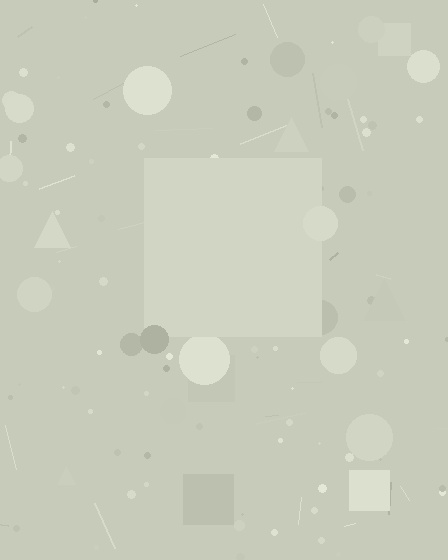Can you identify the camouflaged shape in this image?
The camouflaged shape is a square.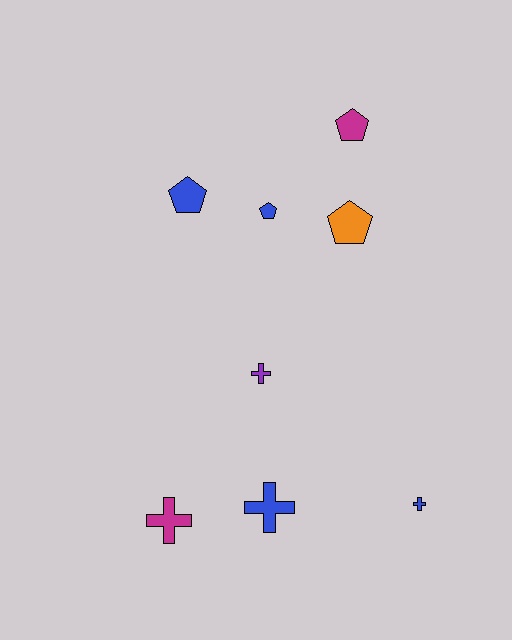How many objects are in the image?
There are 8 objects.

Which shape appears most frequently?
Cross, with 4 objects.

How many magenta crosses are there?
There is 1 magenta cross.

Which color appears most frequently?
Blue, with 4 objects.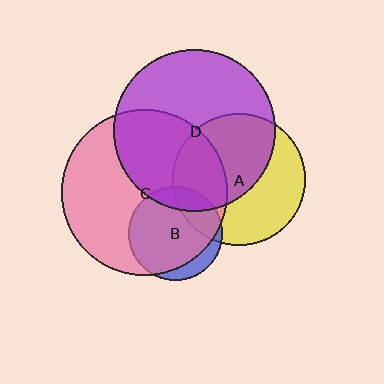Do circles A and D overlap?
Yes.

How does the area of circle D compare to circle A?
Approximately 1.5 times.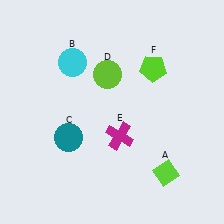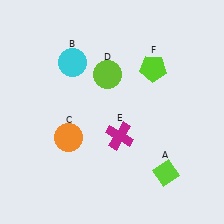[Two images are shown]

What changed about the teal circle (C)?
In Image 1, C is teal. In Image 2, it changed to orange.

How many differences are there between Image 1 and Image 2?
There is 1 difference between the two images.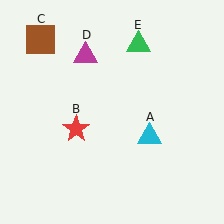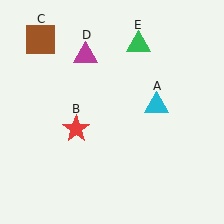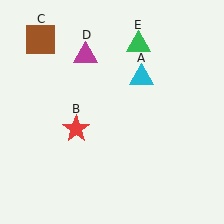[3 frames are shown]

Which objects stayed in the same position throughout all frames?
Red star (object B) and brown square (object C) and magenta triangle (object D) and green triangle (object E) remained stationary.